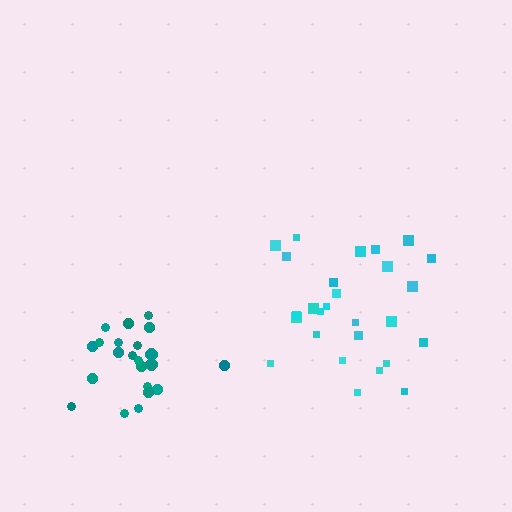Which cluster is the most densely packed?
Teal.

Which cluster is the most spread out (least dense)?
Cyan.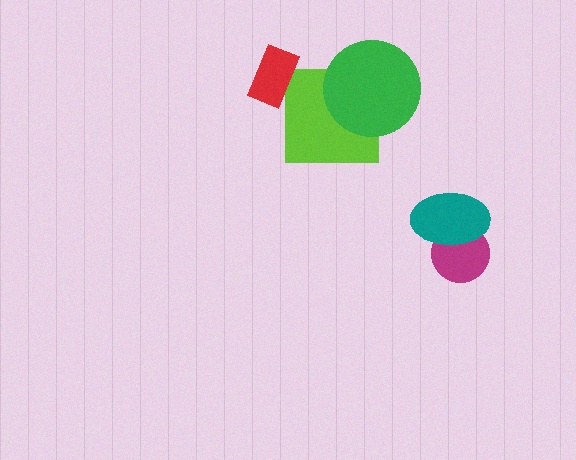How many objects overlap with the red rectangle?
0 objects overlap with the red rectangle.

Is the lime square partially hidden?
Yes, it is partially covered by another shape.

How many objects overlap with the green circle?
1 object overlaps with the green circle.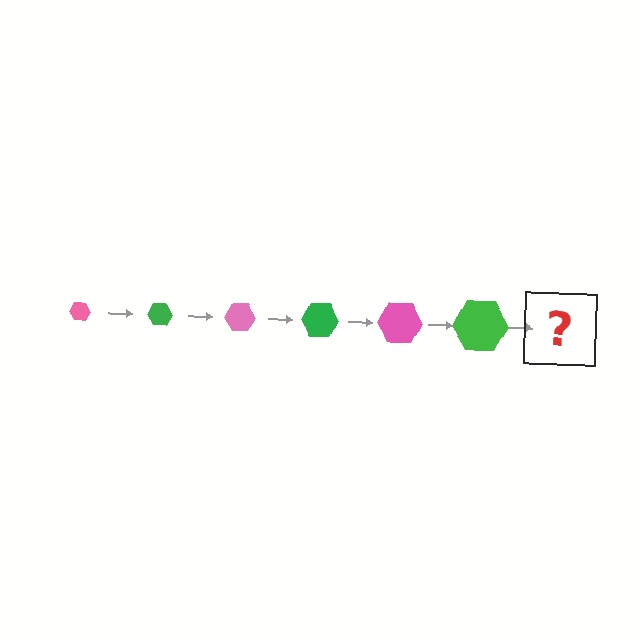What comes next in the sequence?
The next element should be a pink hexagon, larger than the previous one.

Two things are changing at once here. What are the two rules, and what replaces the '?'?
The two rules are that the hexagon grows larger each step and the color cycles through pink and green. The '?' should be a pink hexagon, larger than the previous one.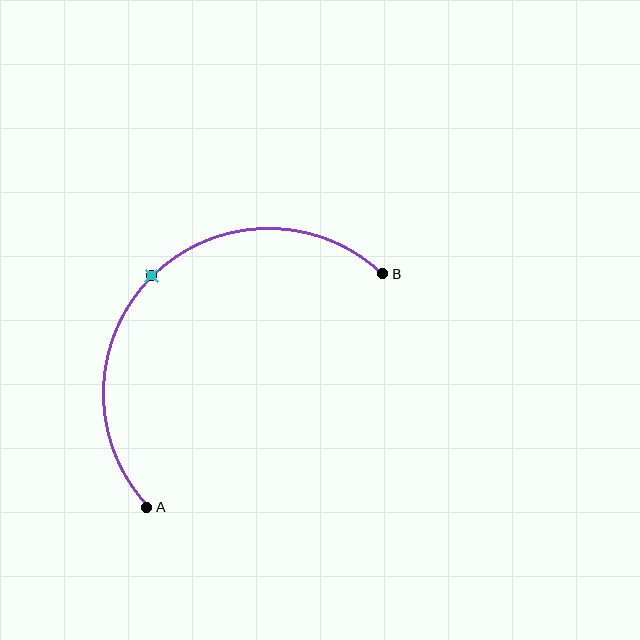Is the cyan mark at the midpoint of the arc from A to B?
Yes. The cyan mark lies on the arc at equal arc-length from both A and B — it is the arc midpoint.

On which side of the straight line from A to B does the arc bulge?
The arc bulges above and to the left of the straight line connecting A and B.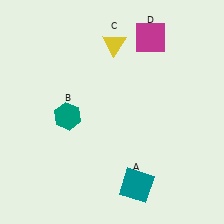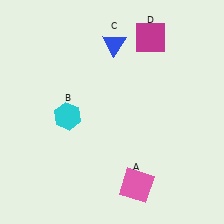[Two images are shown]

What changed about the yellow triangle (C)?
In Image 1, C is yellow. In Image 2, it changed to blue.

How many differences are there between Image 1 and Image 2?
There are 3 differences between the two images.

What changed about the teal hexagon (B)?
In Image 1, B is teal. In Image 2, it changed to cyan.